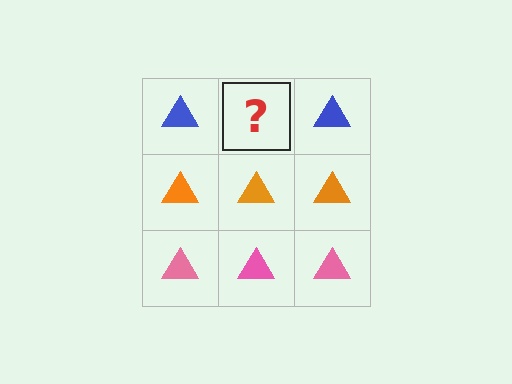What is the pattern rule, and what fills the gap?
The rule is that each row has a consistent color. The gap should be filled with a blue triangle.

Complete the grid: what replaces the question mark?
The question mark should be replaced with a blue triangle.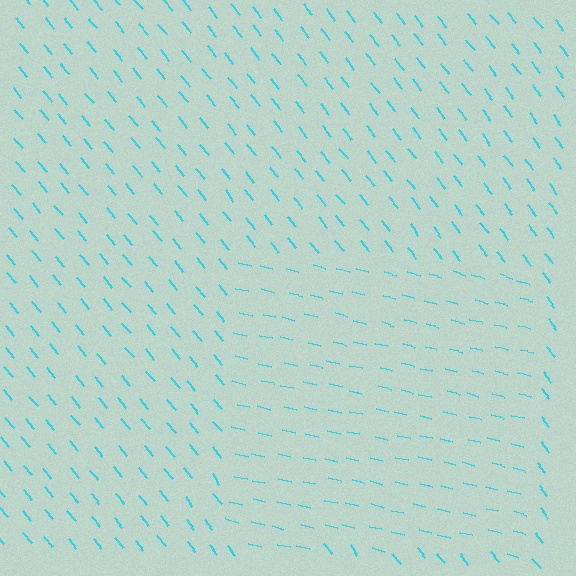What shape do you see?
I see a rectangle.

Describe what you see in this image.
The image is filled with small cyan line segments. A rectangle region in the image has lines oriented differently from the surrounding lines, creating a visible texture boundary.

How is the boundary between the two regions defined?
The boundary is defined purely by a change in line orientation (approximately 37 degrees difference). All lines are the same color and thickness.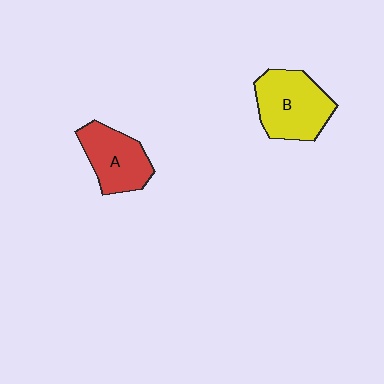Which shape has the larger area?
Shape B (yellow).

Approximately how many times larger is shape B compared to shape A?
Approximately 1.2 times.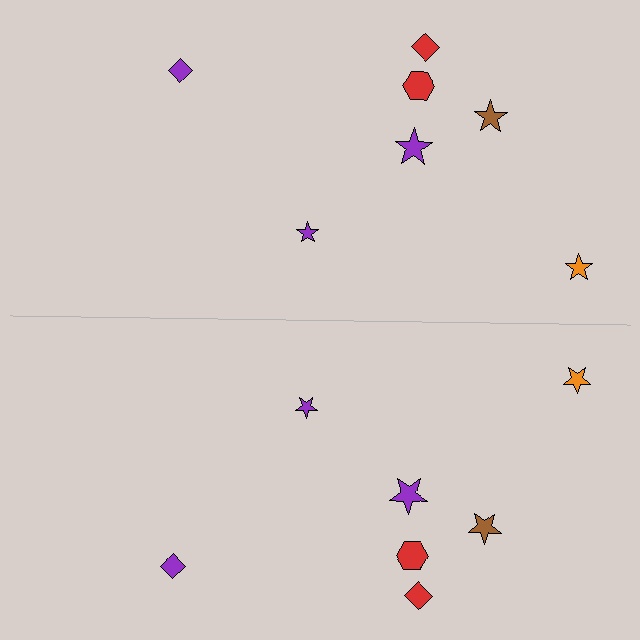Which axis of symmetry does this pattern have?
The pattern has a horizontal axis of symmetry running through the center of the image.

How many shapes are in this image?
There are 14 shapes in this image.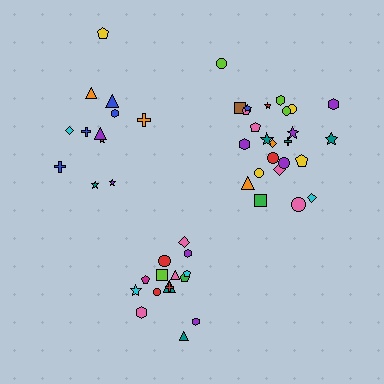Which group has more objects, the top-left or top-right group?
The top-right group.